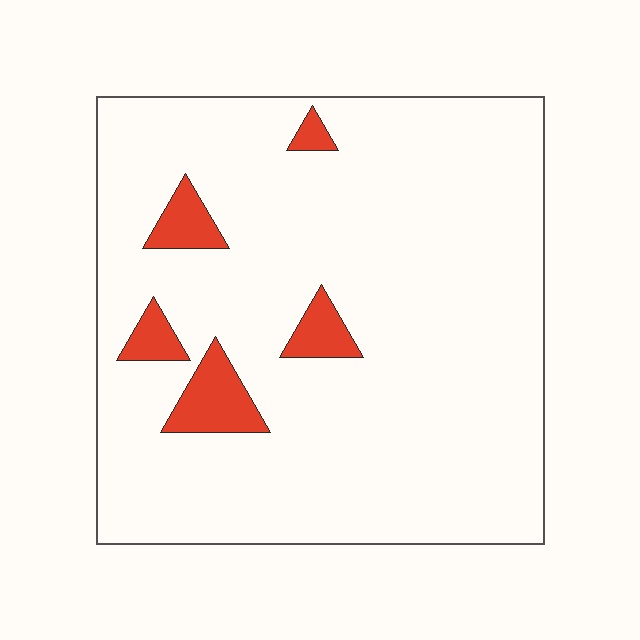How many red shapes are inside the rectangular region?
5.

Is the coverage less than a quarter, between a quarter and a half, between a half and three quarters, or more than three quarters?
Less than a quarter.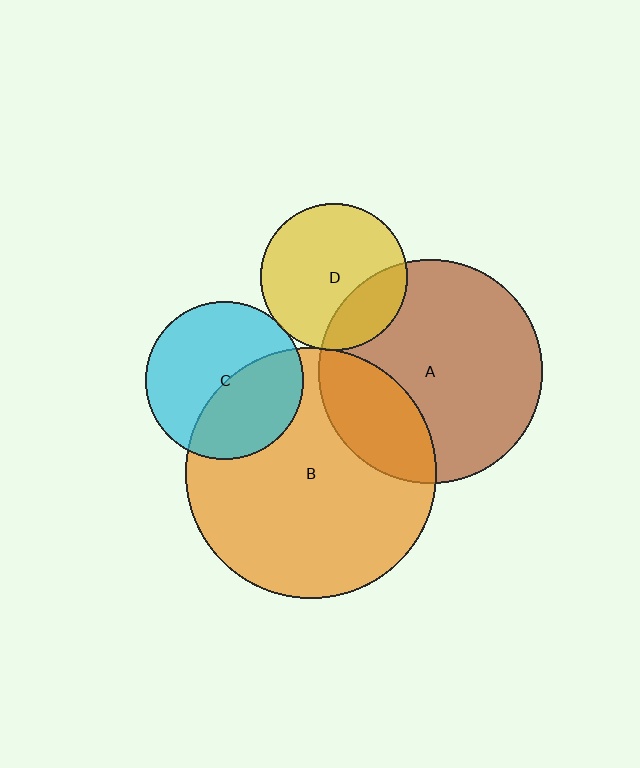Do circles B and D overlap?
Yes.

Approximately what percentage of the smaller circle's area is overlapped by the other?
Approximately 5%.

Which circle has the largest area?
Circle B (orange).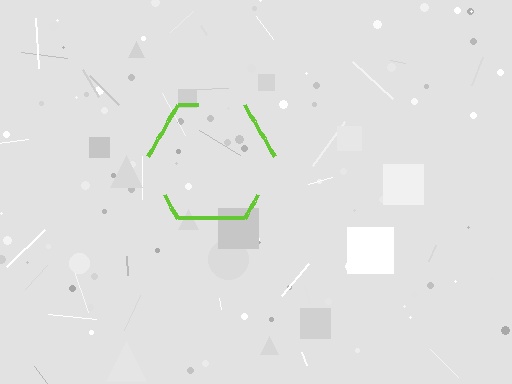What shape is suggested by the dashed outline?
The dashed outline suggests a hexagon.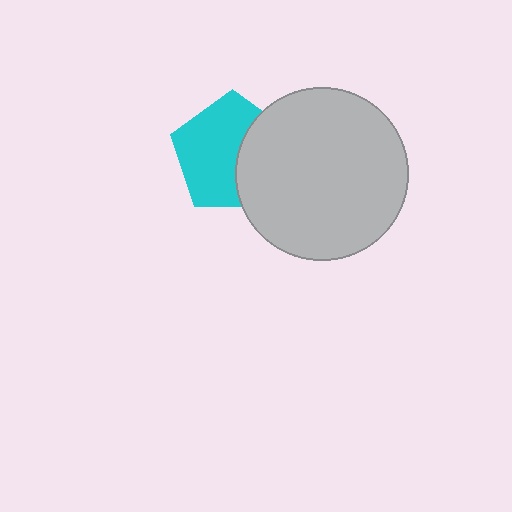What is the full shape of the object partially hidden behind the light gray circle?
The partially hidden object is a cyan pentagon.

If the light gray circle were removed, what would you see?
You would see the complete cyan pentagon.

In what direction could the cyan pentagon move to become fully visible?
The cyan pentagon could move left. That would shift it out from behind the light gray circle entirely.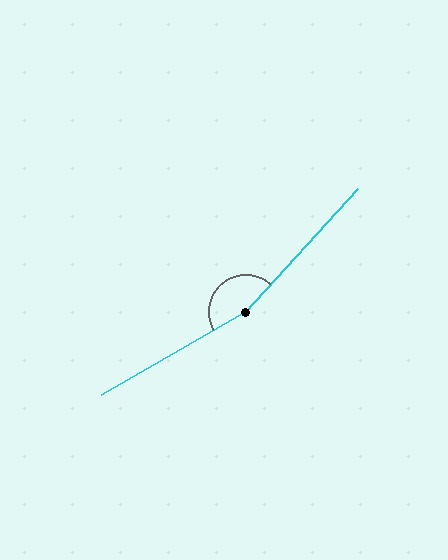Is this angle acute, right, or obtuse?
It is obtuse.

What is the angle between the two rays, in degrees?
Approximately 162 degrees.